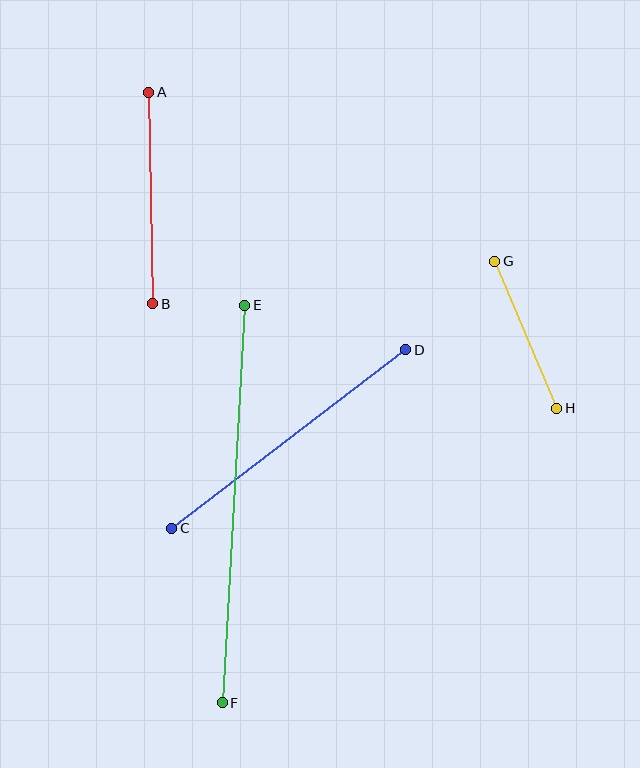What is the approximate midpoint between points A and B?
The midpoint is at approximately (151, 198) pixels.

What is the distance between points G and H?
The distance is approximately 160 pixels.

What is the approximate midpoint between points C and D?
The midpoint is at approximately (289, 439) pixels.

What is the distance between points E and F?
The distance is approximately 398 pixels.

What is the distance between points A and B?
The distance is approximately 212 pixels.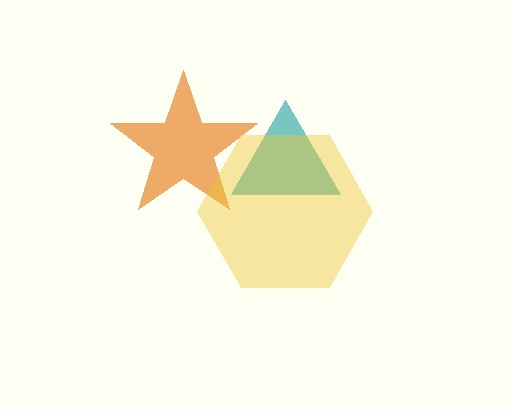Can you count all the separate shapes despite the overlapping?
Yes, there are 3 separate shapes.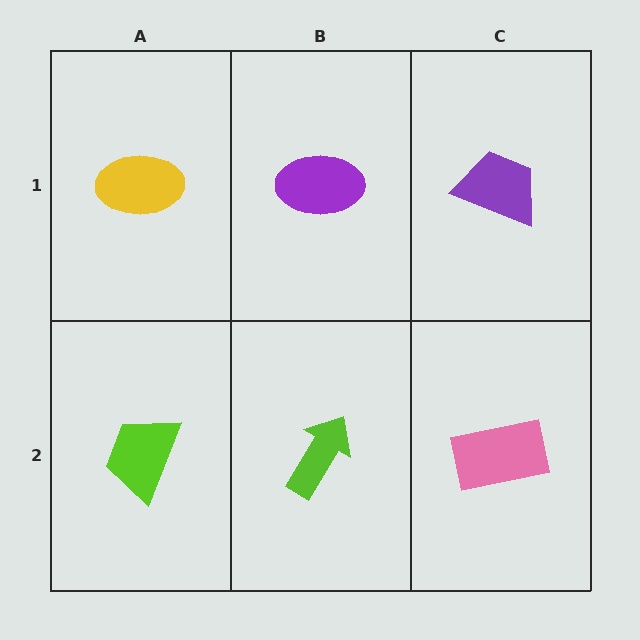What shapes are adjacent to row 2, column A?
A yellow ellipse (row 1, column A), a lime arrow (row 2, column B).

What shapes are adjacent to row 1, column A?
A lime trapezoid (row 2, column A), a purple ellipse (row 1, column B).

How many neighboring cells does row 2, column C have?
2.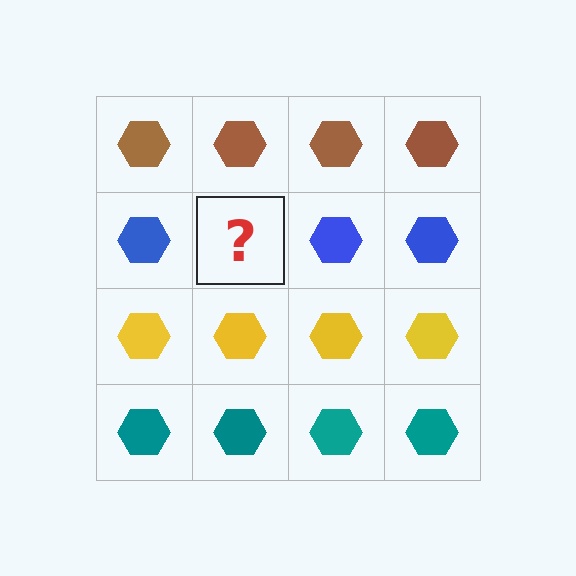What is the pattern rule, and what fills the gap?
The rule is that each row has a consistent color. The gap should be filled with a blue hexagon.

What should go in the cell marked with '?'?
The missing cell should contain a blue hexagon.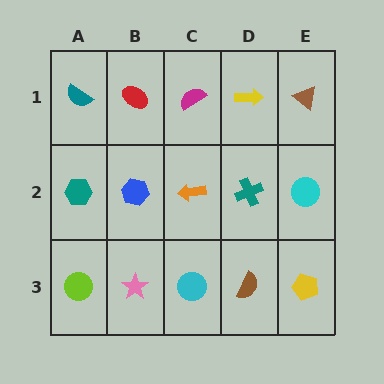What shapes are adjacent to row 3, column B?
A blue hexagon (row 2, column B), a lime circle (row 3, column A), a cyan circle (row 3, column C).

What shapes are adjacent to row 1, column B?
A blue hexagon (row 2, column B), a teal semicircle (row 1, column A), a magenta semicircle (row 1, column C).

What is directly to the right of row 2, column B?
An orange arrow.